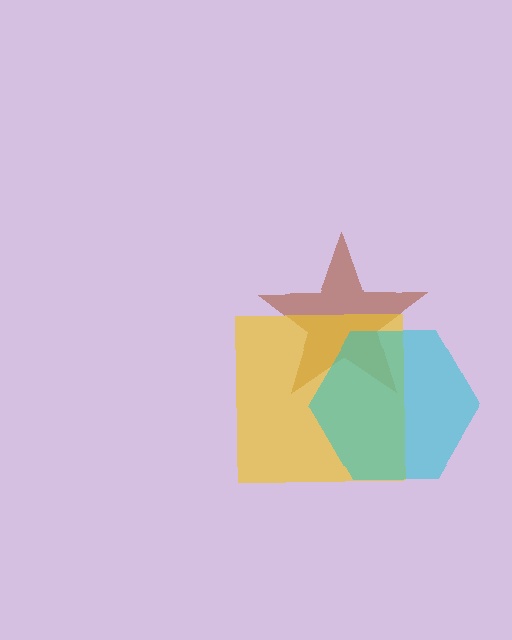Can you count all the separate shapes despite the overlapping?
Yes, there are 3 separate shapes.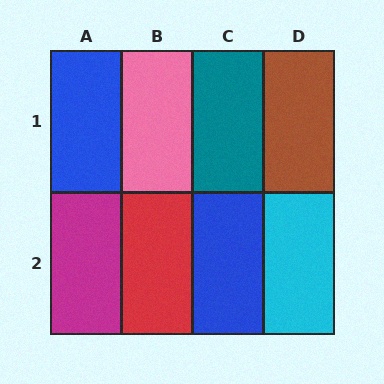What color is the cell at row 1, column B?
Pink.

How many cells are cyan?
1 cell is cyan.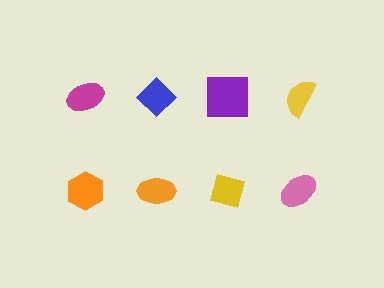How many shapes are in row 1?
4 shapes.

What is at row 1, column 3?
A purple square.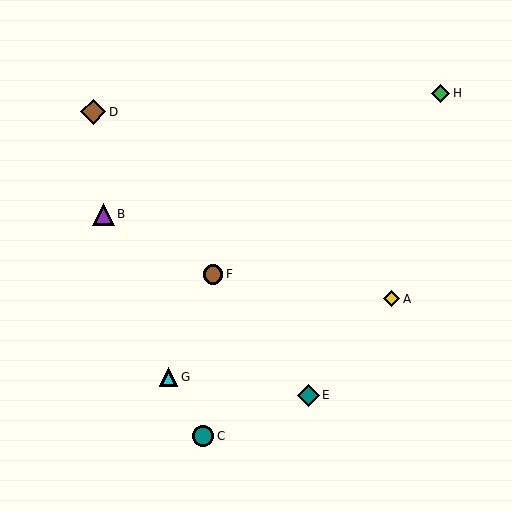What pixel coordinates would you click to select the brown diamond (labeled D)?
Click at (93, 112) to select the brown diamond D.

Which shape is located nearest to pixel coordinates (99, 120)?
The brown diamond (labeled D) at (93, 112) is nearest to that location.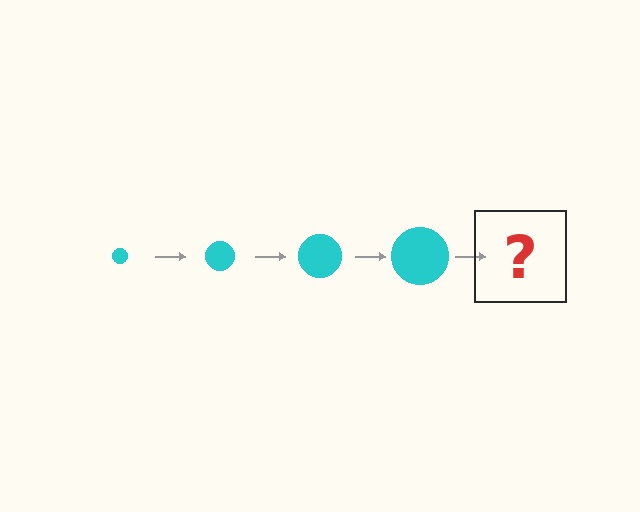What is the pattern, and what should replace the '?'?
The pattern is that the circle gets progressively larger each step. The '?' should be a cyan circle, larger than the previous one.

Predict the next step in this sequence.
The next step is a cyan circle, larger than the previous one.